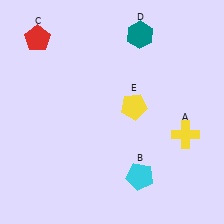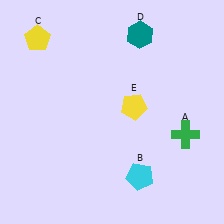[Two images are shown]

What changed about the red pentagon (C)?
In Image 1, C is red. In Image 2, it changed to yellow.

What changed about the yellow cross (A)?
In Image 1, A is yellow. In Image 2, it changed to green.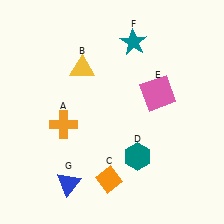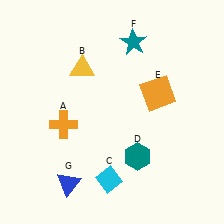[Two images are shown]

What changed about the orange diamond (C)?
In Image 1, C is orange. In Image 2, it changed to cyan.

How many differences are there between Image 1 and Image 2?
There are 2 differences between the two images.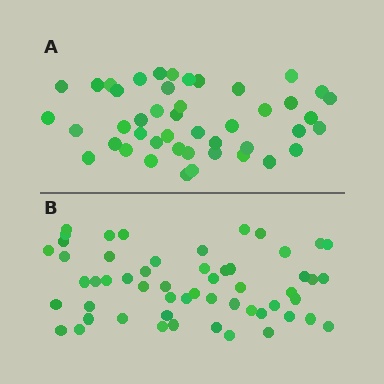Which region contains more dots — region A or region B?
Region B (the bottom region) has more dots.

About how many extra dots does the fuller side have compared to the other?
Region B has roughly 10 or so more dots than region A.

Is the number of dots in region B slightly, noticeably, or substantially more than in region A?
Region B has only slightly more — the two regions are fairly close. The ratio is roughly 1.2 to 1.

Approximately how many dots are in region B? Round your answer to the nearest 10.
About 60 dots. (The exact count is 55, which rounds to 60.)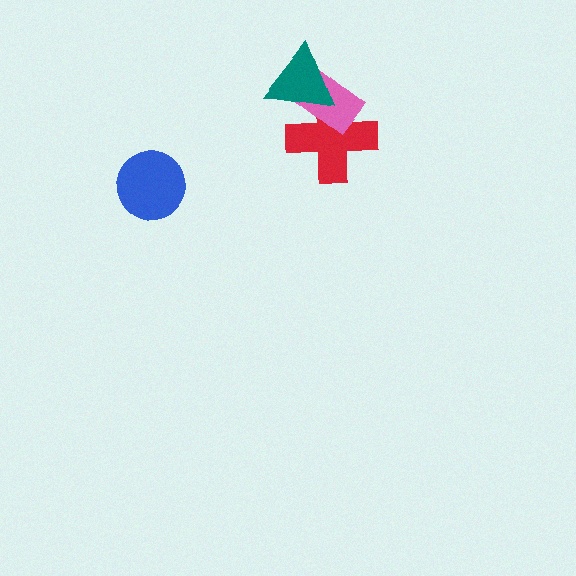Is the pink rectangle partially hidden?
Yes, it is partially covered by another shape.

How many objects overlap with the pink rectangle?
2 objects overlap with the pink rectangle.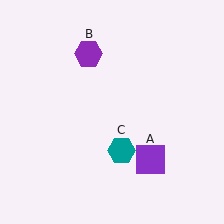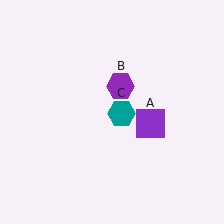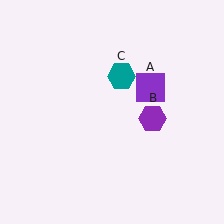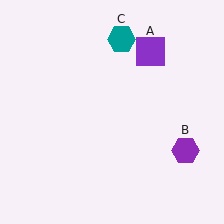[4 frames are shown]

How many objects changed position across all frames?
3 objects changed position: purple square (object A), purple hexagon (object B), teal hexagon (object C).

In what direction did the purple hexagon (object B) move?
The purple hexagon (object B) moved down and to the right.